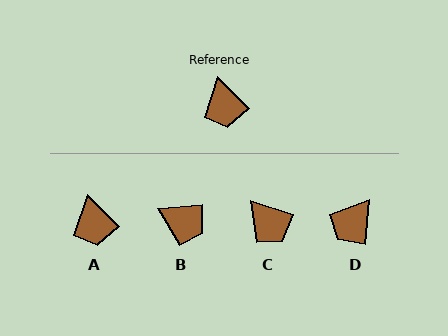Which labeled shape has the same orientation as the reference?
A.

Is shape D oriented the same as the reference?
No, it is off by about 51 degrees.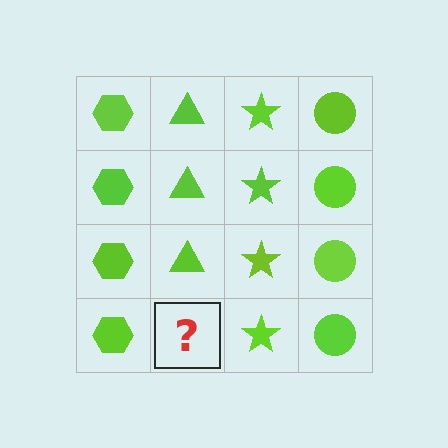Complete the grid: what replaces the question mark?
The question mark should be replaced with a lime triangle.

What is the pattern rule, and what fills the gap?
The rule is that each column has a consistent shape. The gap should be filled with a lime triangle.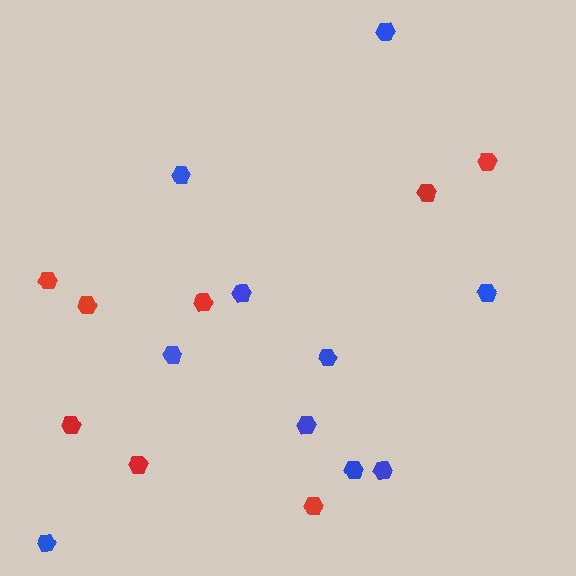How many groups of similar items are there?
There are 2 groups: one group of red hexagons (8) and one group of blue hexagons (10).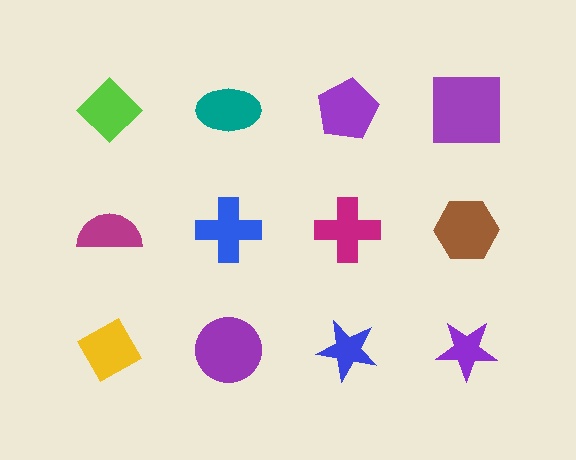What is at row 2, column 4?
A brown hexagon.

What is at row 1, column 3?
A purple pentagon.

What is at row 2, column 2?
A blue cross.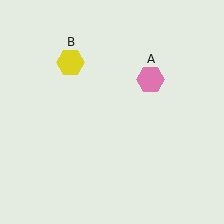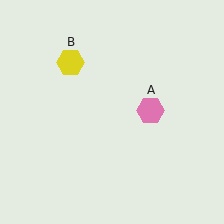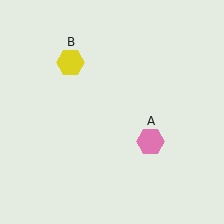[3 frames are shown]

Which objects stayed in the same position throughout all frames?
Yellow hexagon (object B) remained stationary.